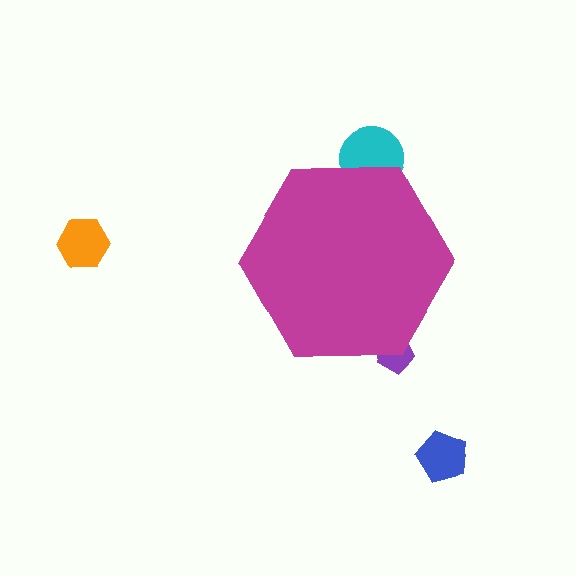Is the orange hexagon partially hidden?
No, the orange hexagon is fully visible.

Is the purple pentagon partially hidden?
Yes, the purple pentagon is partially hidden behind the magenta hexagon.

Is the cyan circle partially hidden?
Yes, the cyan circle is partially hidden behind the magenta hexagon.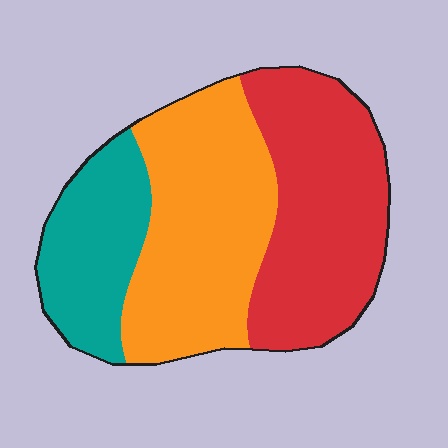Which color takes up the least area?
Teal, at roughly 20%.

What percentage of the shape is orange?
Orange covers about 40% of the shape.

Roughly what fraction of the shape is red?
Red covers around 40% of the shape.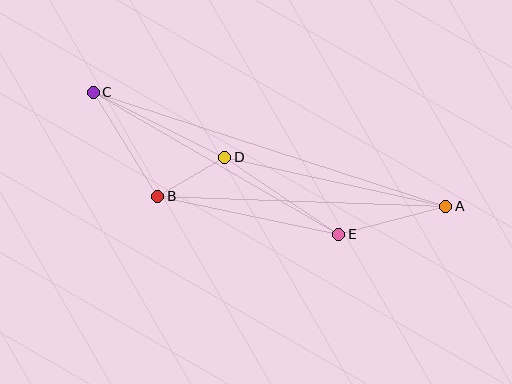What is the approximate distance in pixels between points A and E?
The distance between A and E is approximately 111 pixels.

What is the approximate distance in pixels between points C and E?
The distance between C and E is approximately 284 pixels.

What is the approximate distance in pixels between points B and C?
The distance between B and C is approximately 123 pixels.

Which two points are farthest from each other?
Points A and C are farthest from each other.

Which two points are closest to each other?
Points B and D are closest to each other.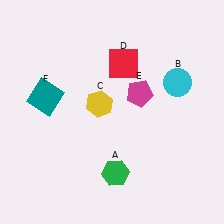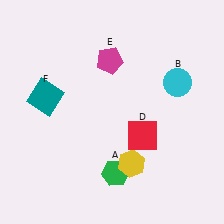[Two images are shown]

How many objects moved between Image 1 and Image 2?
3 objects moved between the two images.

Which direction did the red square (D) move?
The red square (D) moved down.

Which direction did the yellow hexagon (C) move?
The yellow hexagon (C) moved down.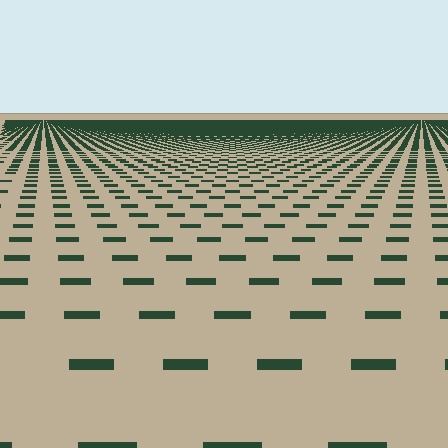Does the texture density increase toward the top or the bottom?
Density increases toward the top.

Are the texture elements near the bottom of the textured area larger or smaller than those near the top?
Larger. Near the bottom, elements are closer to the viewer and appear at a bigger on-screen size.